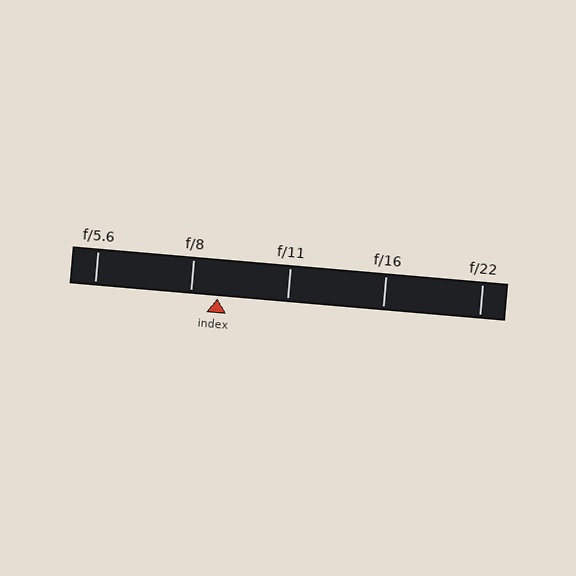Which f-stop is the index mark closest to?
The index mark is closest to f/8.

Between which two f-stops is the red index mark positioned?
The index mark is between f/8 and f/11.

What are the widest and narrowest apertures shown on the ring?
The widest aperture shown is f/5.6 and the narrowest is f/22.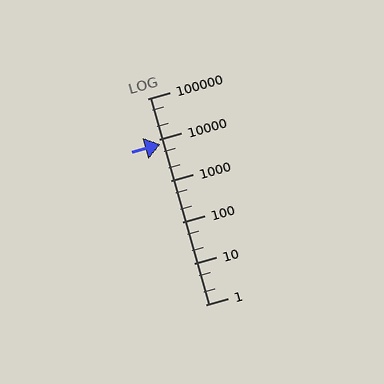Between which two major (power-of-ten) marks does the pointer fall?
The pointer is between 1000 and 10000.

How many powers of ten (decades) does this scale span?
The scale spans 5 decades, from 1 to 100000.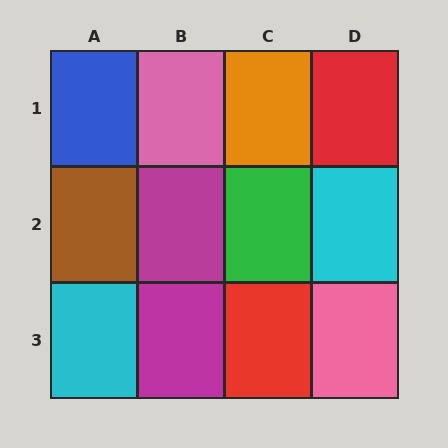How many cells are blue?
1 cell is blue.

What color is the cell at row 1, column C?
Orange.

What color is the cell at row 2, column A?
Brown.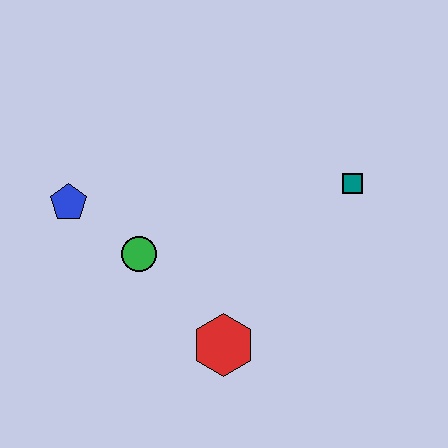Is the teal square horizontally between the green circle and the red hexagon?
No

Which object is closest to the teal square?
The red hexagon is closest to the teal square.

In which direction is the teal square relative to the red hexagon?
The teal square is above the red hexagon.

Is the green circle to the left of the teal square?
Yes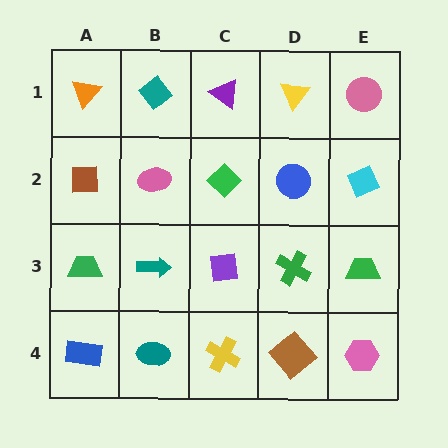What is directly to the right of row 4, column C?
A brown diamond.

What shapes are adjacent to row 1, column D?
A blue circle (row 2, column D), a purple triangle (row 1, column C), a pink circle (row 1, column E).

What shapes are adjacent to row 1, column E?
A cyan diamond (row 2, column E), a yellow triangle (row 1, column D).